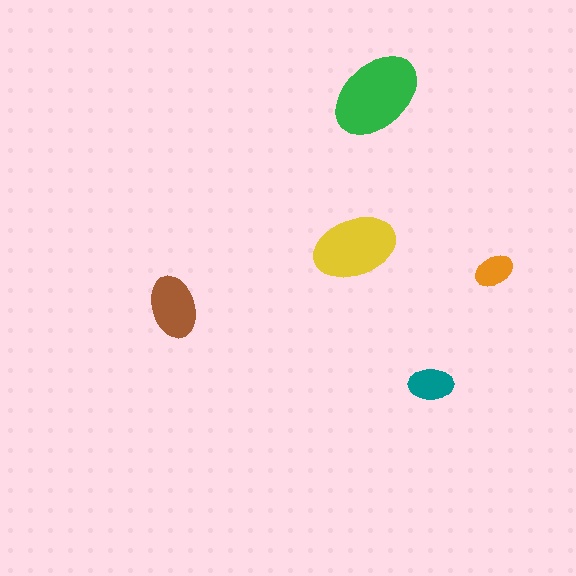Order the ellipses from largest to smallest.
the green one, the yellow one, the brown one, the teal one, the orange one.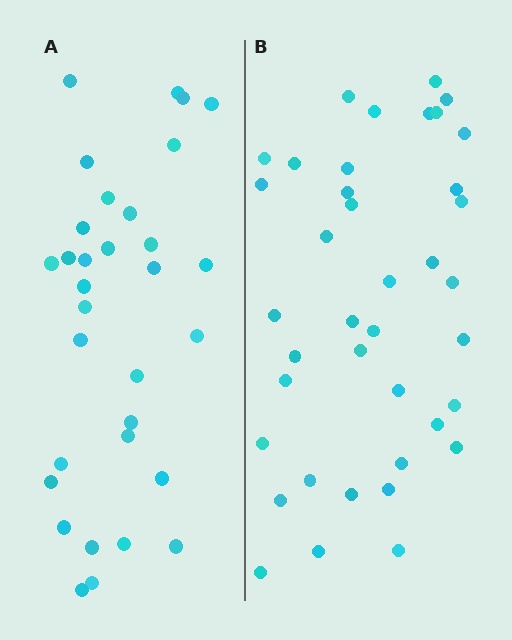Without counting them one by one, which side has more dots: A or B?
Region B (the right region) has more dots.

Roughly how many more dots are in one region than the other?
Region B has roughly 8 or so more dots than region A.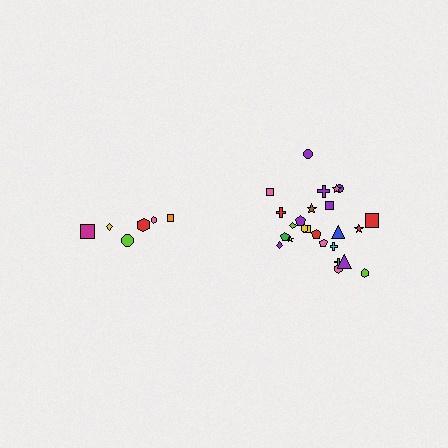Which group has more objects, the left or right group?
The right group.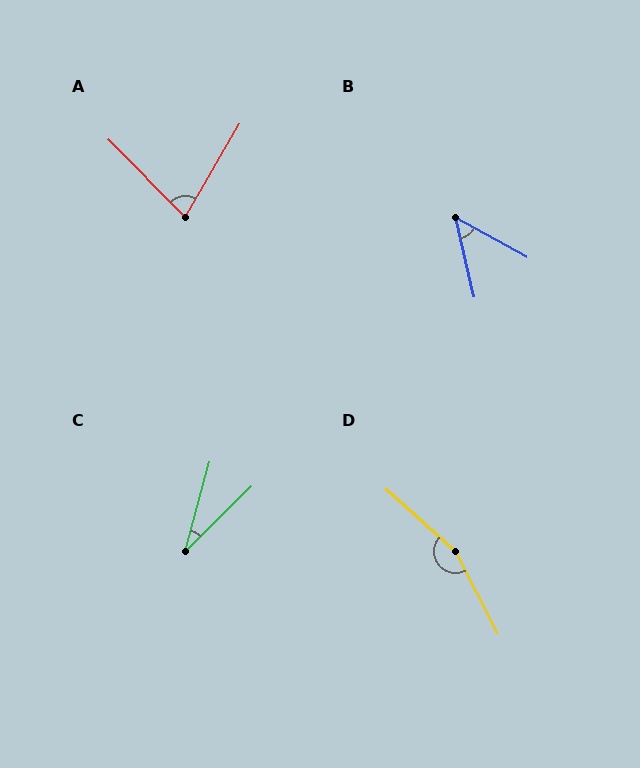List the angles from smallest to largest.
C (30°), B (48°), A (75°), D (159°).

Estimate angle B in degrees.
Approximately 48 degrees.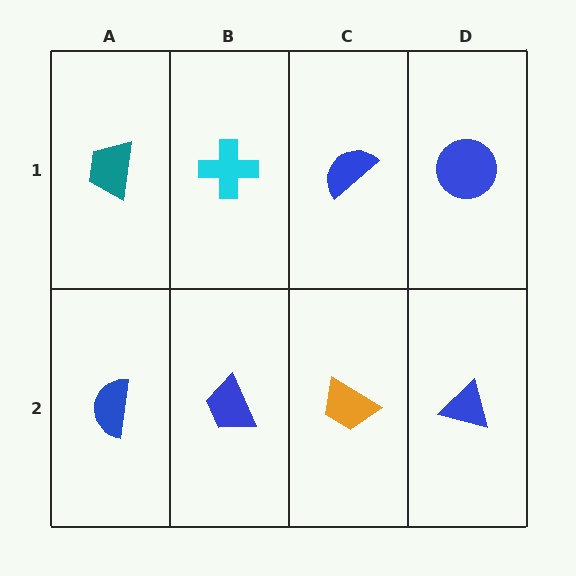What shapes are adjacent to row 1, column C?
An orange trapezoid (row 2, column C), a cyan cross (row 1, column B), a blue circle (row 1, column D).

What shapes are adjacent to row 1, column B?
A blue trapezoid (row 2, column B), a teal trapezoid (row 1, column A), a blue semicircle (row 1, column C).